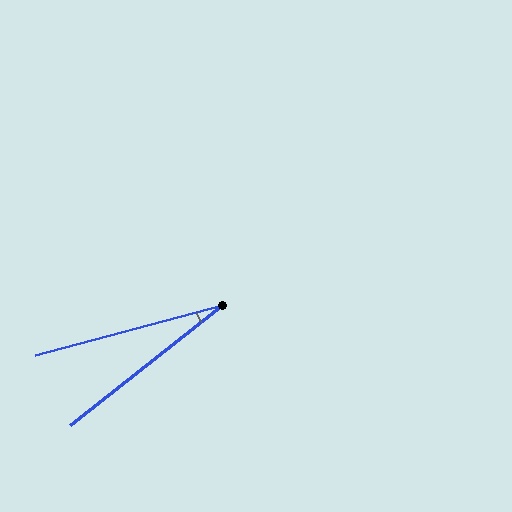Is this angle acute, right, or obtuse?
It is acute.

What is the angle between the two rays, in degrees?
Approximately 23 degrees.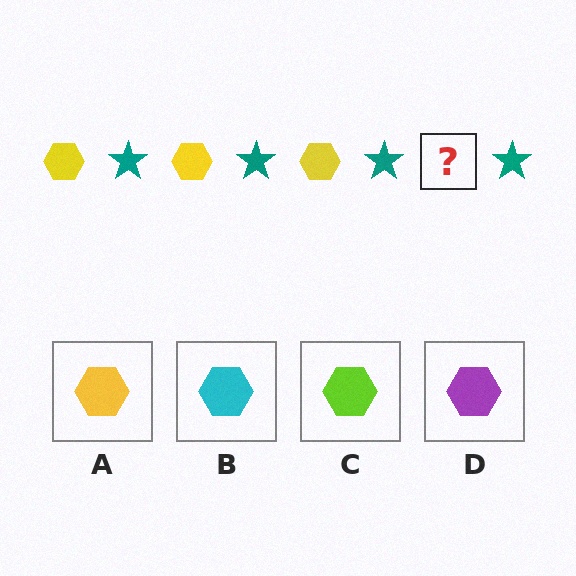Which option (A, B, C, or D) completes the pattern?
A.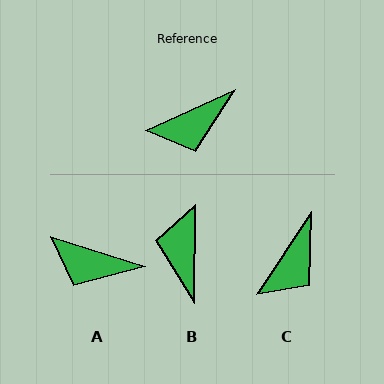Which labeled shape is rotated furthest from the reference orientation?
B, about 115 degrees away.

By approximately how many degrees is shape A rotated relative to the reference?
Approximately 42 degrees clockwise.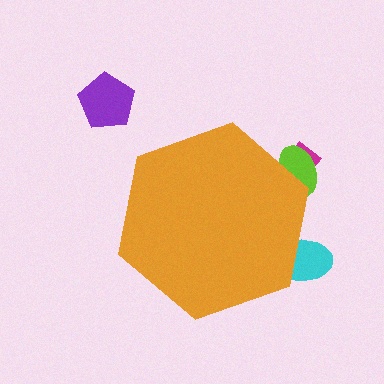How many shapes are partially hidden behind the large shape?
3 shapes are partially hidden.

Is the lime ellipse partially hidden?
Yes, the lime ellipse is partially hidden behind the orange hexagon.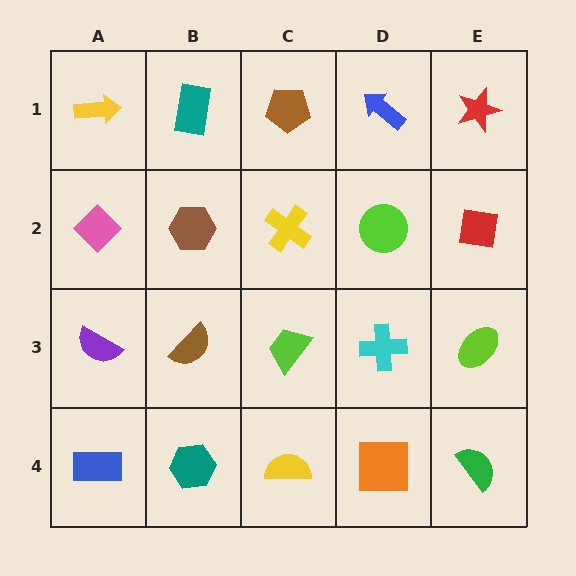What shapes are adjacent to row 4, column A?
A purple semicircle (row 3, column A), a teal hexagon (row 4, column B).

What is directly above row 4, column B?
A brown semicircle.